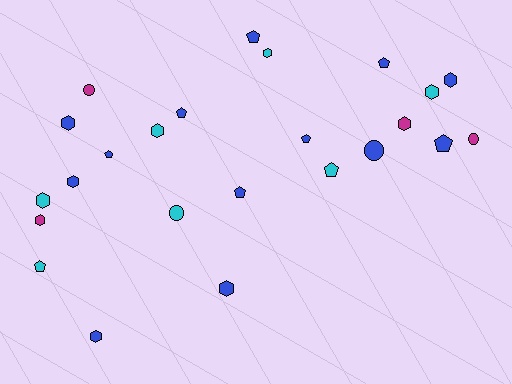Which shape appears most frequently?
Hexagon, with 11 objects.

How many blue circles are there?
There is 1 blue circle.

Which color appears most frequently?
Blue, with 13 objects.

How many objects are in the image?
There are 24 objects.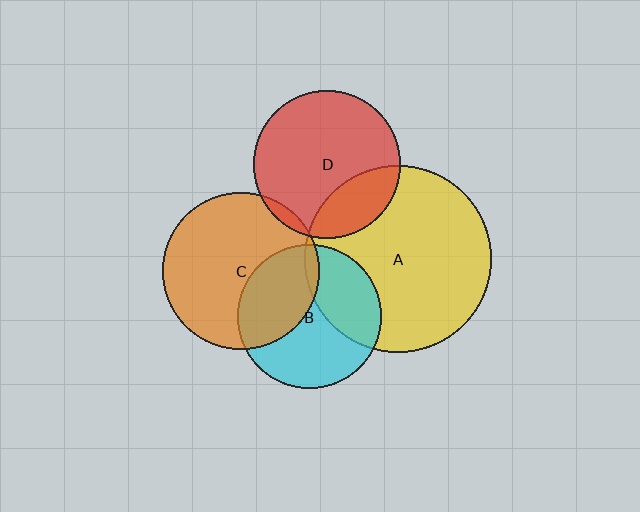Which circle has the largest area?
Circle A (yellow).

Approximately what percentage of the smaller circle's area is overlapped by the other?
Approximately 5%.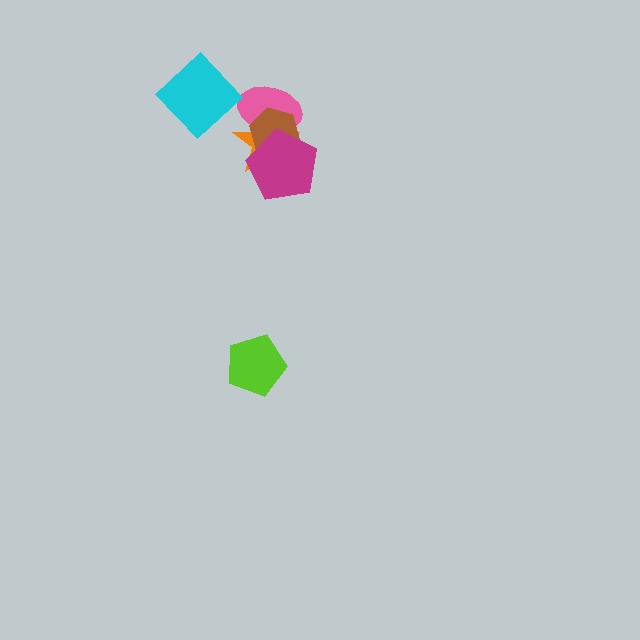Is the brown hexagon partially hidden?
Yes, it is partially covered by another shape.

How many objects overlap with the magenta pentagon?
3 objects overlap with the magenta pentagon.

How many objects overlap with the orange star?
3 objects overlap with the orange star.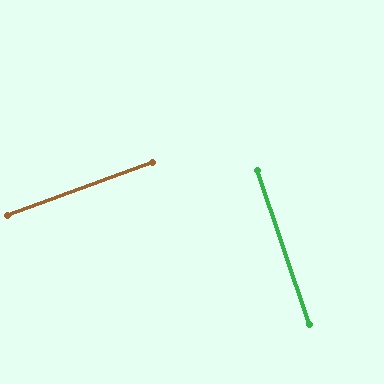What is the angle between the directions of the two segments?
Approximately 88 degrees.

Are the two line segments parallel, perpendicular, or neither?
Perpendicular — they meet at approximately 88°.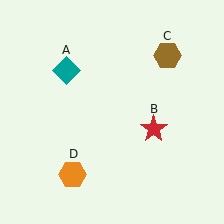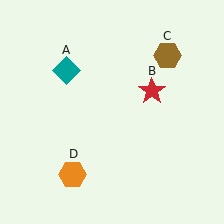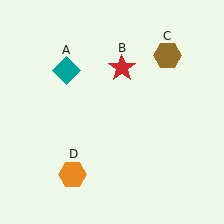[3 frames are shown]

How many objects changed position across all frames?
1 object changed position: red star (object B).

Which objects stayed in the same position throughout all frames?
Teal diamond (object A) and brown hexagon (object C) and orange hexagon (object D) remained stationary.